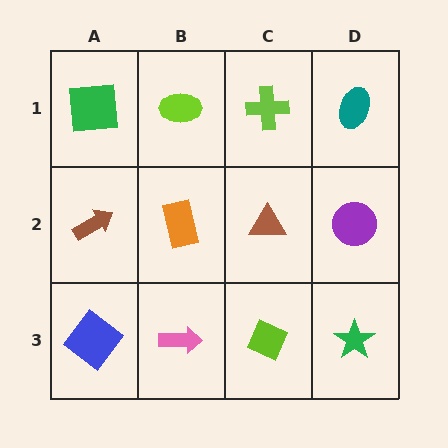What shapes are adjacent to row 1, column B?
An orange rectangle (row 2, column B), a green square (row 1, column A), a lime cross (row 1, column C).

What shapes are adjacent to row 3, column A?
A brown arrow (row 2, column A), a pink arrow (row 3, column B).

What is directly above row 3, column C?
A brown triangle.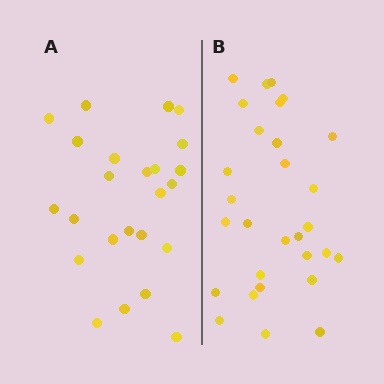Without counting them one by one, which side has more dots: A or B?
Region B (the right region) has more dots.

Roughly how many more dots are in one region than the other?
Region B has about 5 more dots than region A.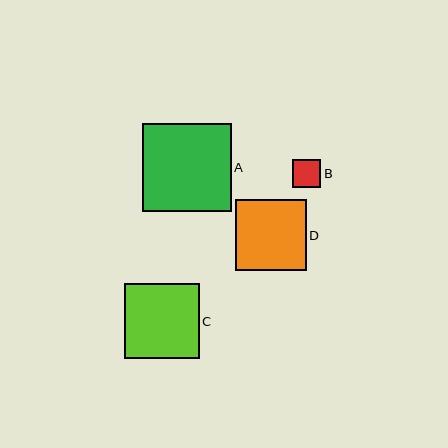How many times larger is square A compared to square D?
Square A is approximately 1.3 times the size of square D.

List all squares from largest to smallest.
From largest to smallest: A, C, D, B.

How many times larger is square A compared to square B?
Square A is approximately 3.2 times the size of square B.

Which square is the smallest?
Square B is the smallest with a size of approximately 28 pixels.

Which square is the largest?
Square A is the largest with a size of approximately 88 pixels.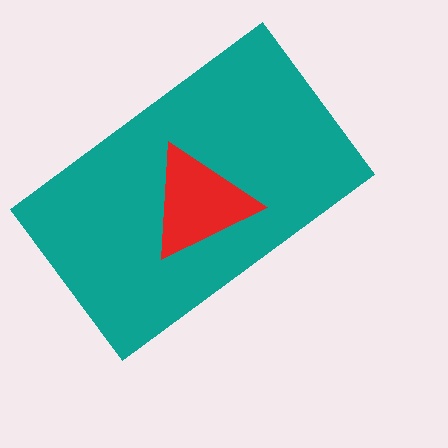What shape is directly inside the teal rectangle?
The red triangle.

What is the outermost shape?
The teal rectangle.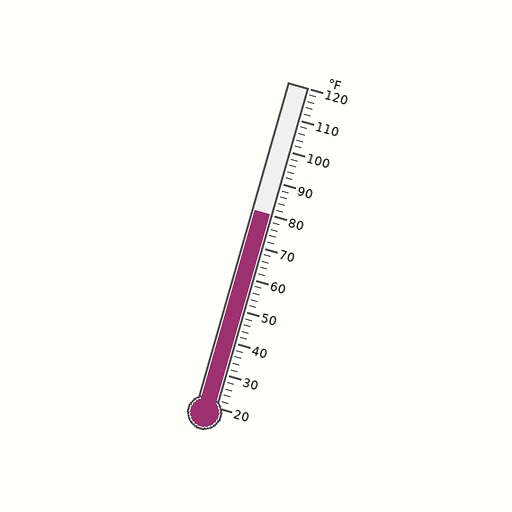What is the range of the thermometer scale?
The thermometer scale ranges from 20°F to 120°F.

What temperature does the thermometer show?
The thermometer shows approximately 80°F.